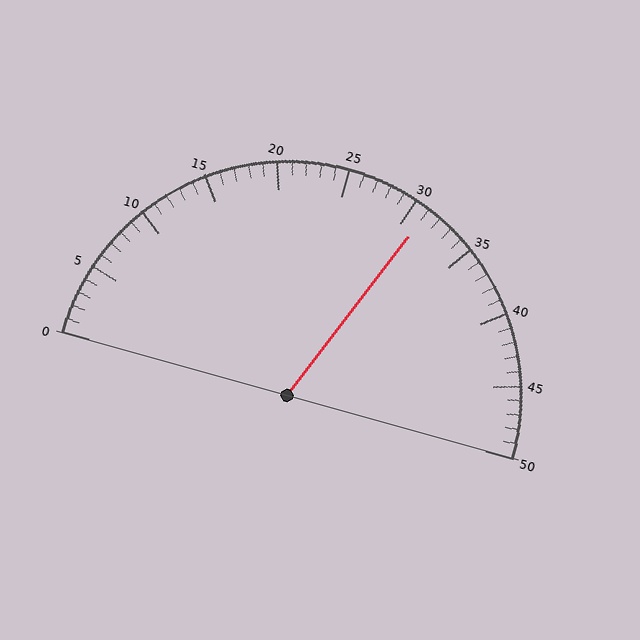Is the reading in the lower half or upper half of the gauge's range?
The reading is in the upper half of the range (0 to 50).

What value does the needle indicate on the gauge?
The needle indicates approximately 31.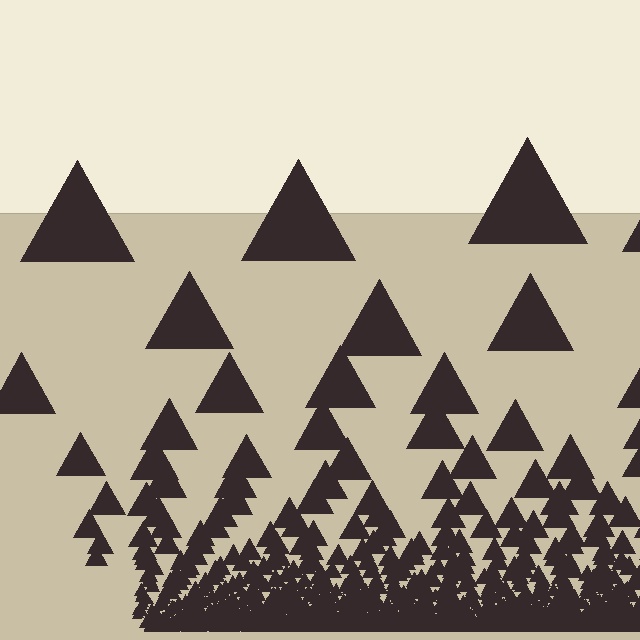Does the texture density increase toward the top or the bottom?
Density increases toward the bottom.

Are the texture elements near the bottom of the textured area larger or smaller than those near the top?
Smaller. The gradient is inverted — elements near the bottom are smaller and denser.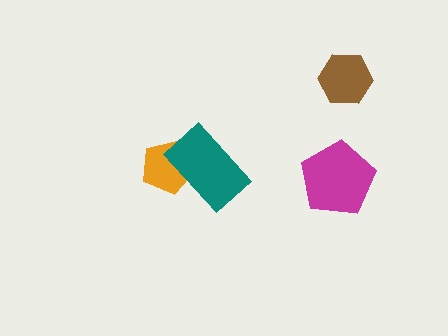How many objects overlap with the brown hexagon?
0 objects overlap with the brown hexagon.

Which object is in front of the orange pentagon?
The teal rectangle is in front of the orange pentagon.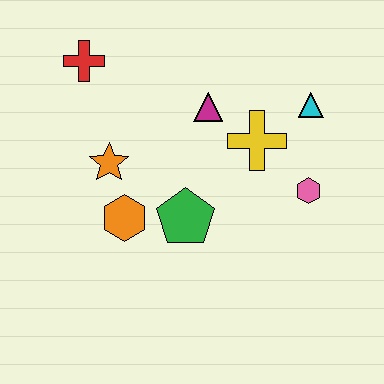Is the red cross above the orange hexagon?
Yes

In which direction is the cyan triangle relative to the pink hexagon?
The cyan triangle is above the pink hexagon.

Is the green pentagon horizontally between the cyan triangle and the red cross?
Yes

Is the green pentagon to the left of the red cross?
No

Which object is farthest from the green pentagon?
The red cross is farthest from the green pentagon.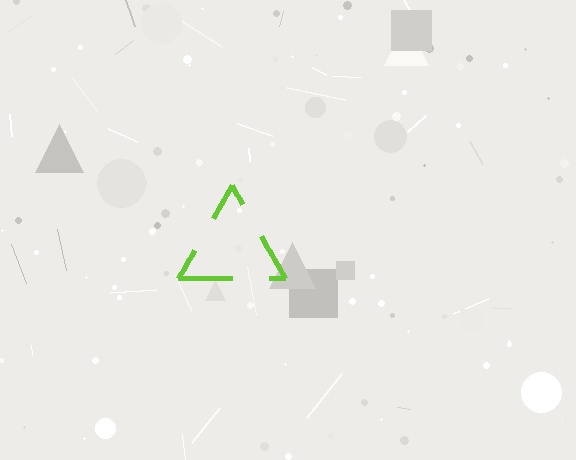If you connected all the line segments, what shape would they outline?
They would outline a triangle.